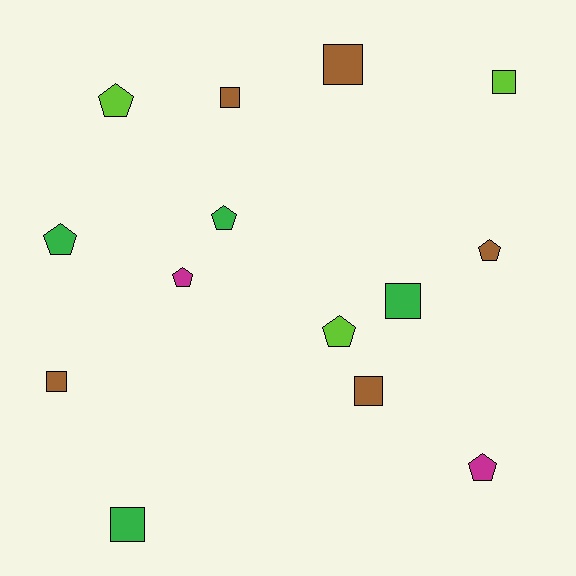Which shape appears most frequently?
Pentagon, with 7 objects.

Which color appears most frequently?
Brown, with 5 objects.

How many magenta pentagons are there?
There are 2 magenta pentagons.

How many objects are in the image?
There are 14 objects.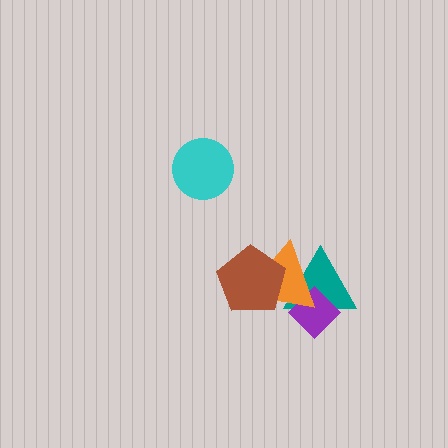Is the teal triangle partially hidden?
Yes, it is partially covered by another shape.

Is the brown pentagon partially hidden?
No, no other shape covers it.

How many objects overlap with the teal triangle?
3 objects overlap with the teal triangle.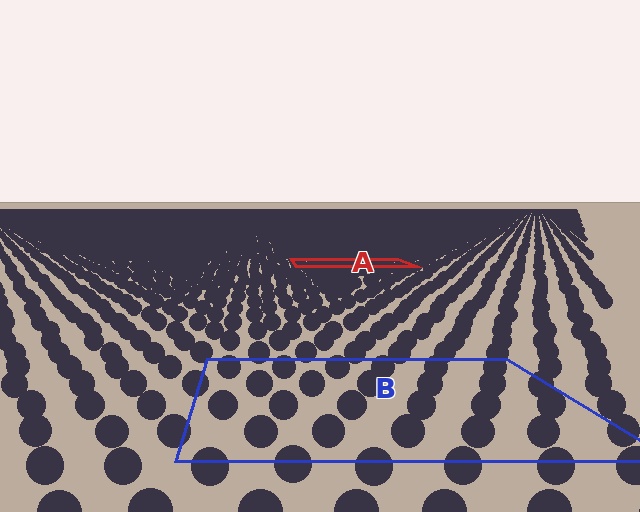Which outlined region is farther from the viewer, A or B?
Region A is farther from the viewer — the texture elements inside it appear smaller and more densely packed.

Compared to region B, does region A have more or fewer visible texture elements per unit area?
Region A has more texture elements per unit area — they are packed more densely because it is farther away.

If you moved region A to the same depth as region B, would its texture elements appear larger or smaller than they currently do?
They would appear larger. At a closer depth, the same texture elements are projected at a bigger on-screen size.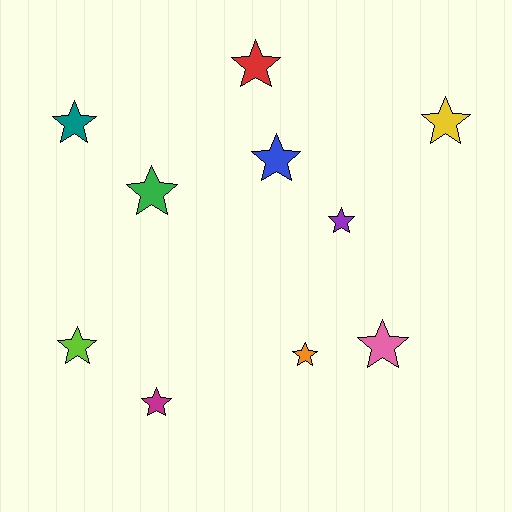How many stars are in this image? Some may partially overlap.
There are 10 stars.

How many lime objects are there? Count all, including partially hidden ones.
There is 1 lime object.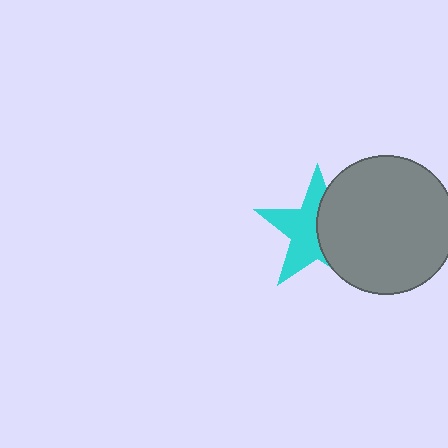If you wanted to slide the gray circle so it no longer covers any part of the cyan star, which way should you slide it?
Slide it right — that is the most direct way to separate the two shapes.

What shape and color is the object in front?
The object in front is a gray circle.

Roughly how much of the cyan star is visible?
About half of it is visible (roughly 55%).